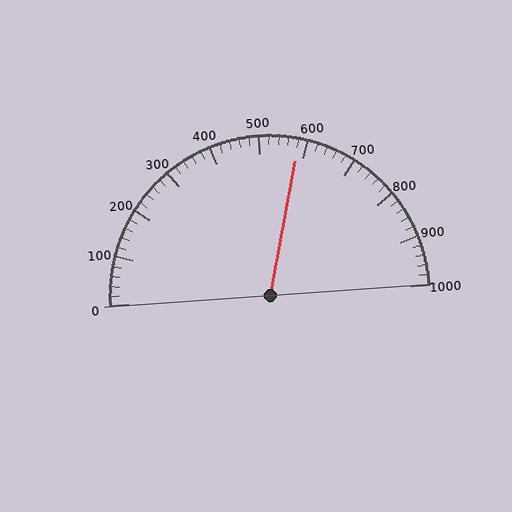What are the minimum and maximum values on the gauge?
The gauge ranges from 0 to 1000.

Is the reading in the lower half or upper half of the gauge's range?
The reading is in the upper half of the range (0 to 1000).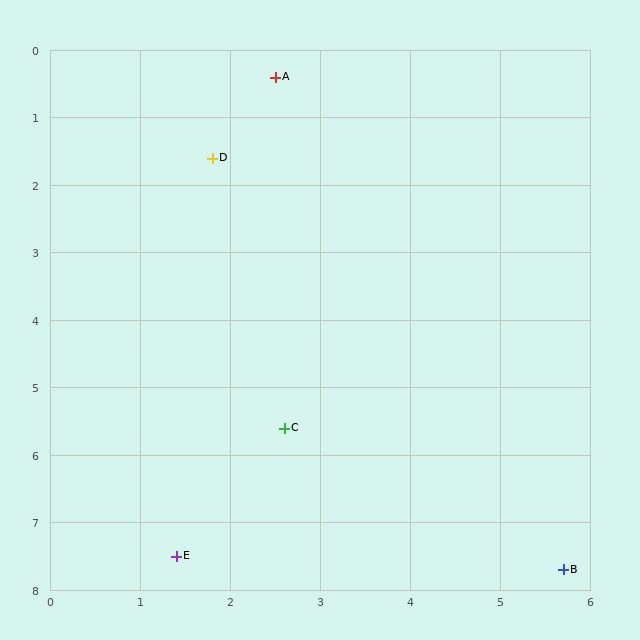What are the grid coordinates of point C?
Point C is at approximately (2.6, 5.6).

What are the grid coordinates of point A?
Point A is at approximately (2.5, 0.4).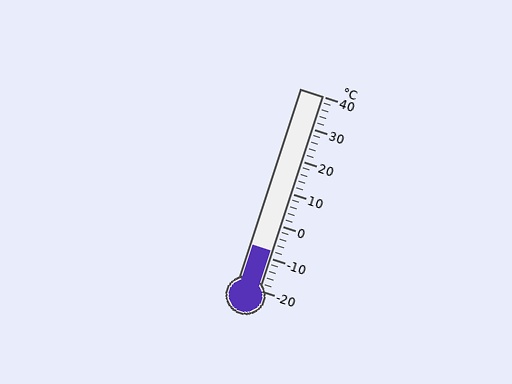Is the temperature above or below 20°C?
The temperature is below 20°C.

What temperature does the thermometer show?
The thermometer shows approximately -8°C.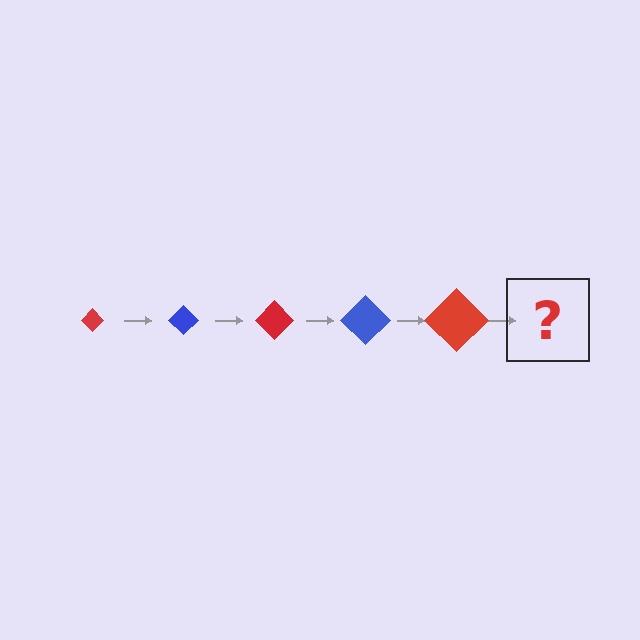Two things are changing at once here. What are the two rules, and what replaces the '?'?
The two rules are that the diamond grows larger each step and the color cycles through red and blue. The '?' should be a blue diamond, larger than the previous one.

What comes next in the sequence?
The next element should be a blue diamond, larger than the previous one.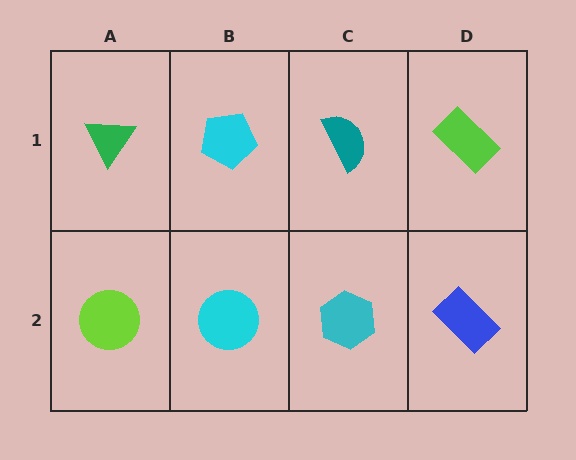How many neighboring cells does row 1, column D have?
2.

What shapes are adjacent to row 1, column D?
A blue rectangle (row 2, column D), a teal semicircle (row 1, column C).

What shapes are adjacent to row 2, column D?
A lime rectangle (row 1, column D), a cyan hexagon (row 2, column C).